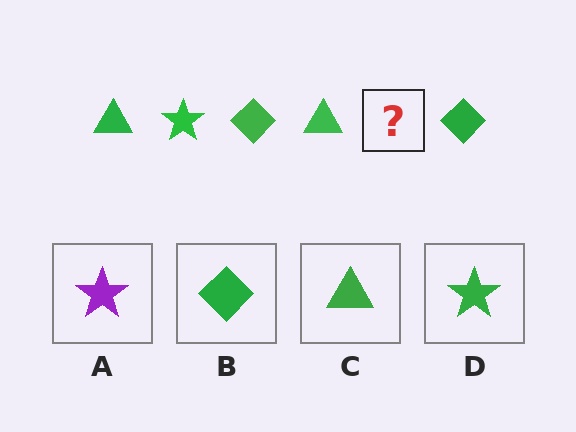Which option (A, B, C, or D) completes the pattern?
D.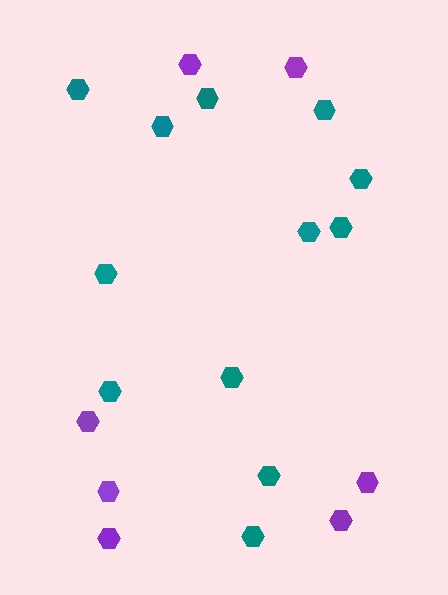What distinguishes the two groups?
There are 2 groups: one group of purple hexagons (7) and one group of teal hexagons (12).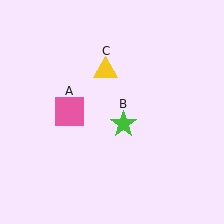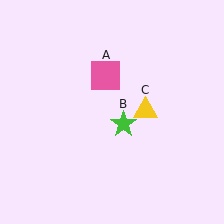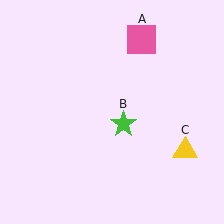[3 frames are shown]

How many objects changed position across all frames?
2 objects changed position: pink square (object A), yellow triangle (object C).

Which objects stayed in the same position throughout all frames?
Green star (object B) remained stationary.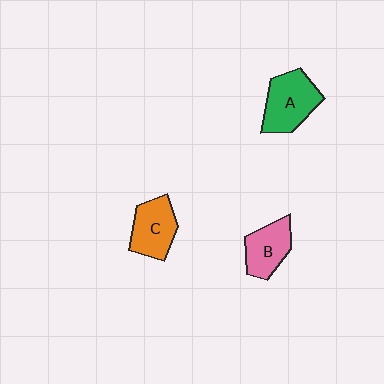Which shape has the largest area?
Shape A (green).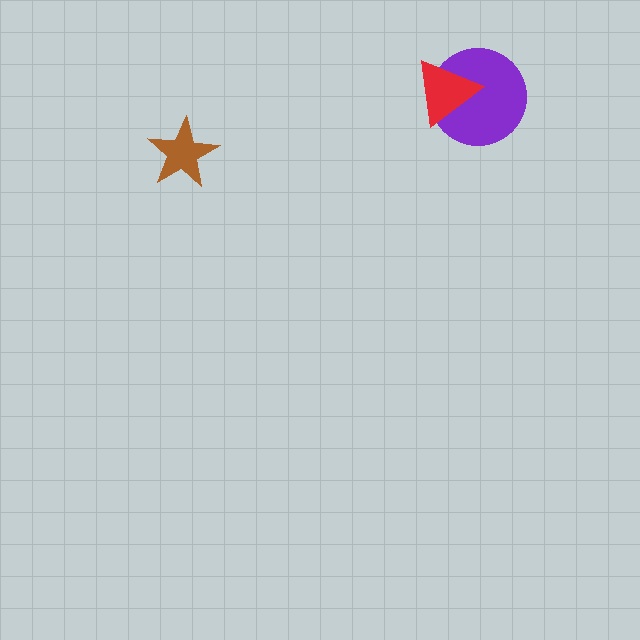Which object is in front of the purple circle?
The red triangle is in front of the purple circle.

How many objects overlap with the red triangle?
1 object overlaps with the red triangle.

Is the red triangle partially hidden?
No, no other shape covers it.